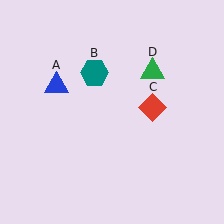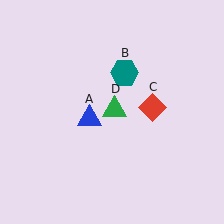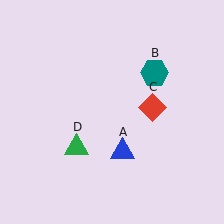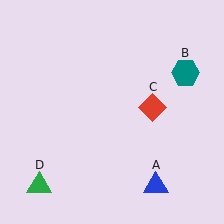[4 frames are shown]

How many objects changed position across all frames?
3 objects changed position: blue triangle (object A), teal hexagon (object B), green triangle (object D).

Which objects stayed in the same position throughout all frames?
Red diamond (object C) remained stationary.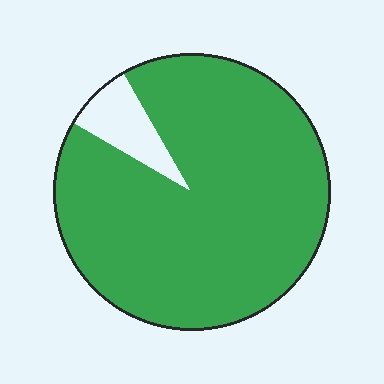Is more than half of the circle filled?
Yes.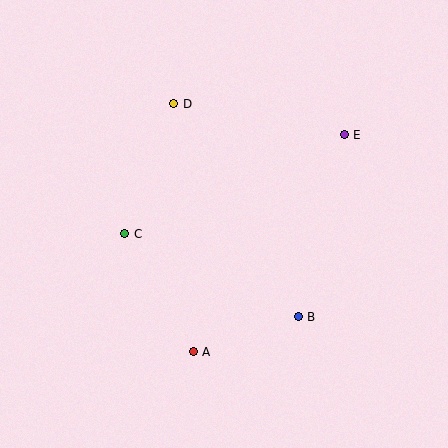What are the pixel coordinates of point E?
Point E is at (344, 135).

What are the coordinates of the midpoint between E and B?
The midpoint between E and B is at (321, 226).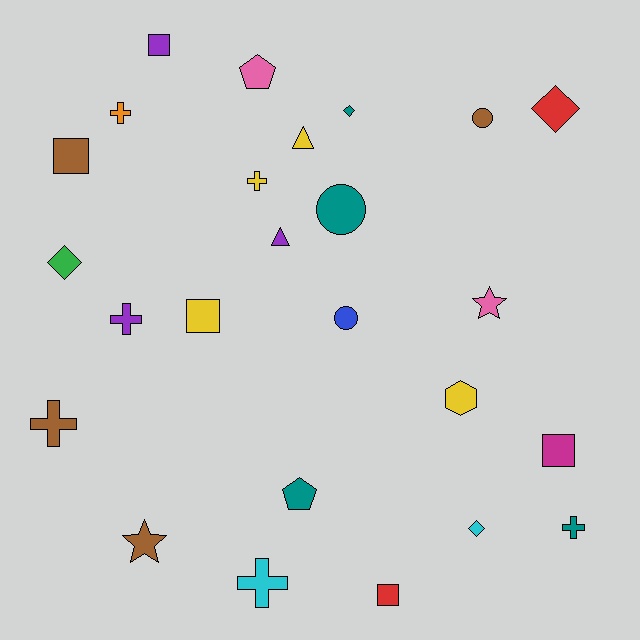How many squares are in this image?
There are 5 squares.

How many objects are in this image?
There are 25 objects.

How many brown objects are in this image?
There are 4 brown objects.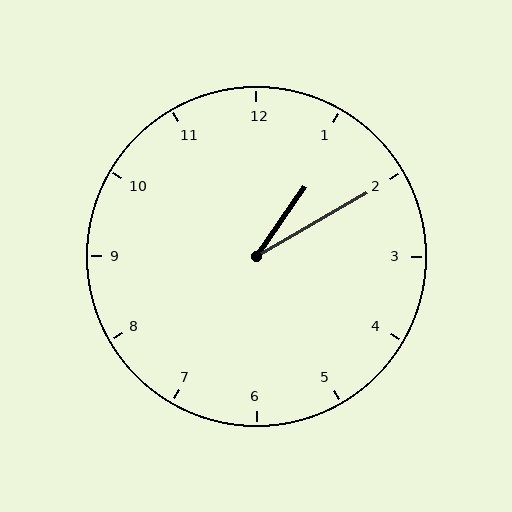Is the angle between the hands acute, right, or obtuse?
It is acute.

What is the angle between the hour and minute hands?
Approximately 25 degrees.